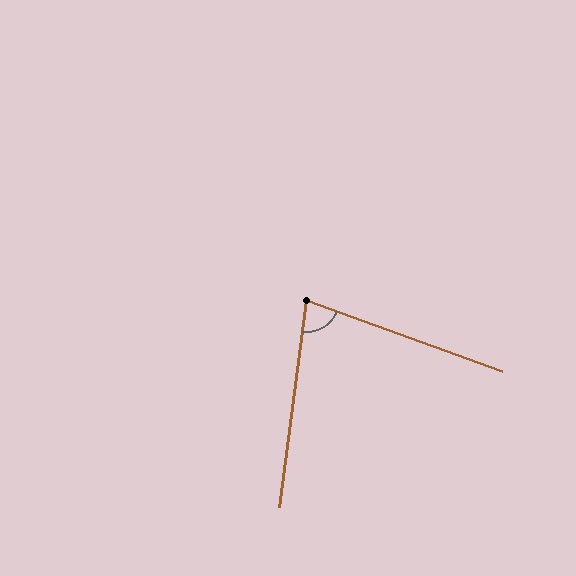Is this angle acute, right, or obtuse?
It is acute.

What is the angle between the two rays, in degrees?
Approximately 78 degrees.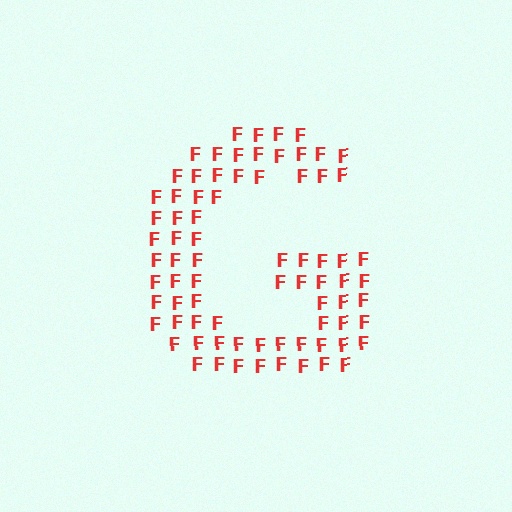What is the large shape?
The large shape is the letter G.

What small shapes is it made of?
It is made of small letter F's.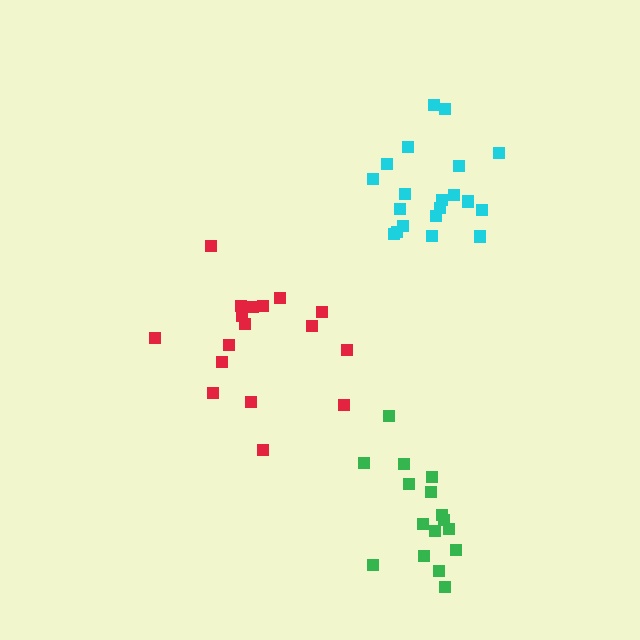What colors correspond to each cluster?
The clusters are colored: red, cyan, green.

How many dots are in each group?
Group 1: 17 dots, Group 2: 20 dots, Group 3: 16 dots (53 total).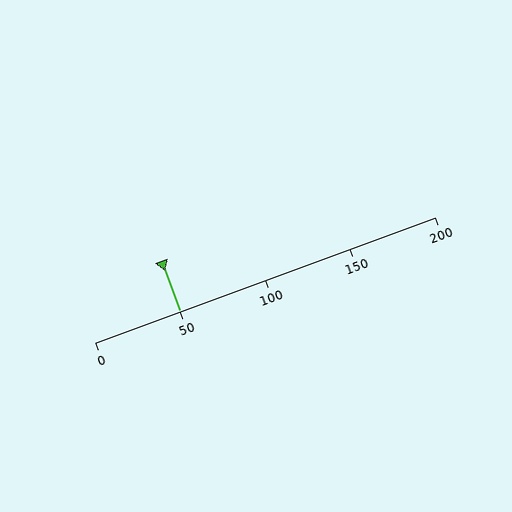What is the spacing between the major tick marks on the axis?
The major ticks are spaced 50 apart.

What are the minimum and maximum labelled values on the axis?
The axis runs from 0 to 200.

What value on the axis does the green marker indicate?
The marker indicates approximately 50.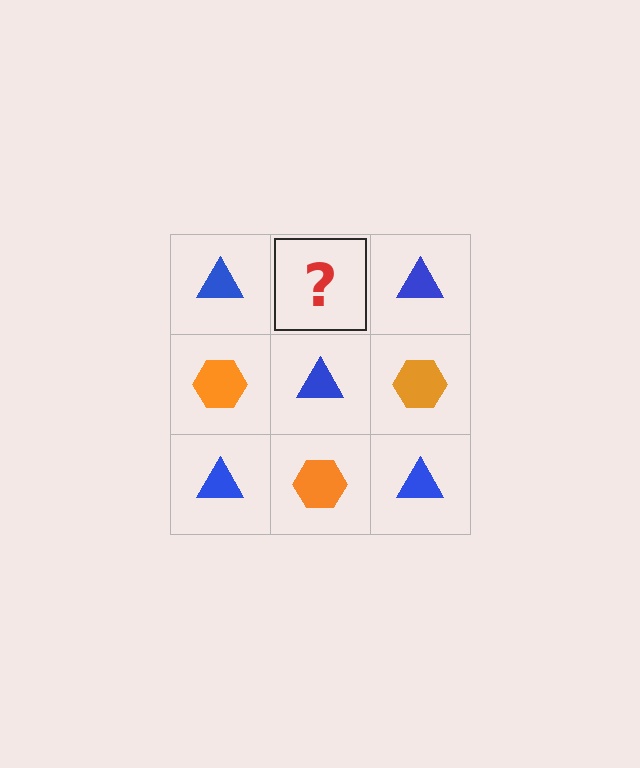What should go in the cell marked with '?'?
The missing cell should contain an orange hexagon.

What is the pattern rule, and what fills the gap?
The rule is that it alternates blue triangle and orange hexagon in a checkerboard pattern. The gap should be filled with an orange hexagon.